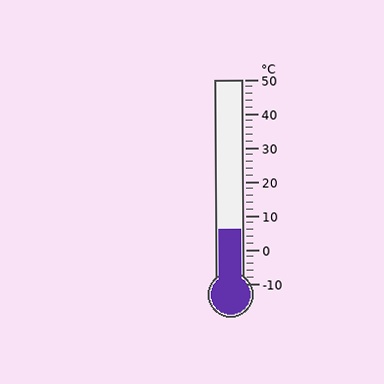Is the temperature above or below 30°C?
The temperature is below 30°C.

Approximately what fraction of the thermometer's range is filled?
The thermometer is filled to approximately 25% of its range.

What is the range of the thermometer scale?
The thermometer scale ranges from -10°C to 50°C.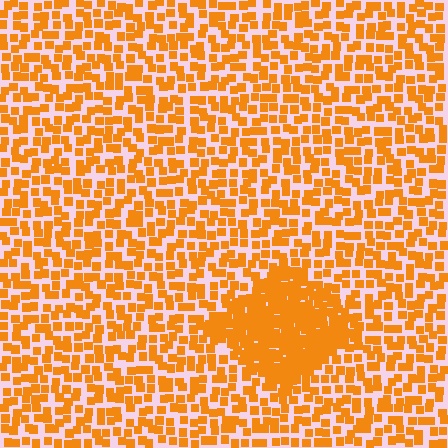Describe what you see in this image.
The image contains small orange elements arranged at two different densities. A diamond-shaped region is visible where the elements are more densely packed than the surrounding area.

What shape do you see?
I see a diamond.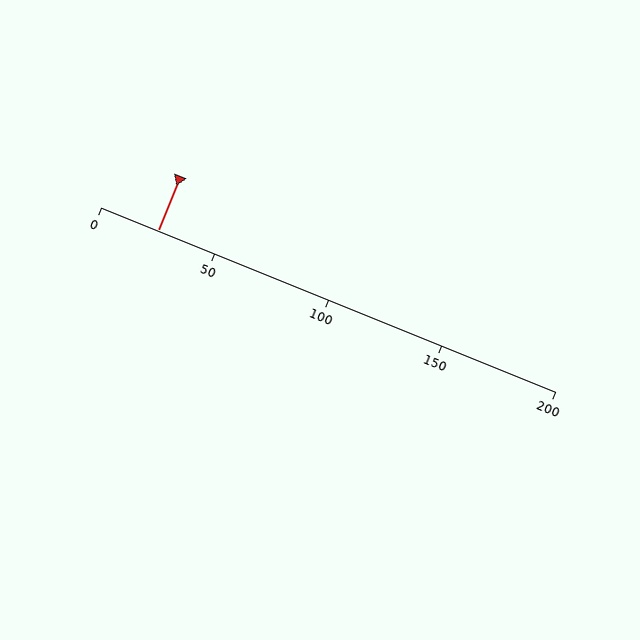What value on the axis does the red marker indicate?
The marker indicates approximately 25.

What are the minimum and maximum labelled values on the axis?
The axis runs from 0 to 200.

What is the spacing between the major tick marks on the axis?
The major ticks are spaced 50 apart.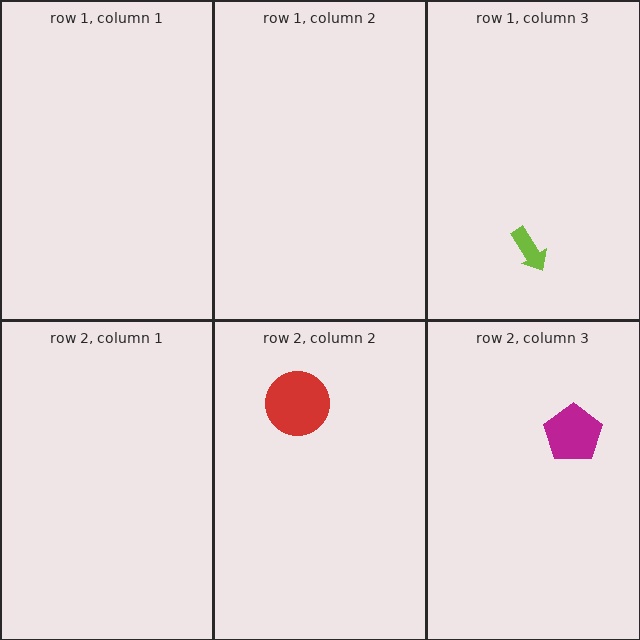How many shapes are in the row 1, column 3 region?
1.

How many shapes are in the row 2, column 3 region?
1.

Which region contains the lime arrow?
The row 1, column 3 region.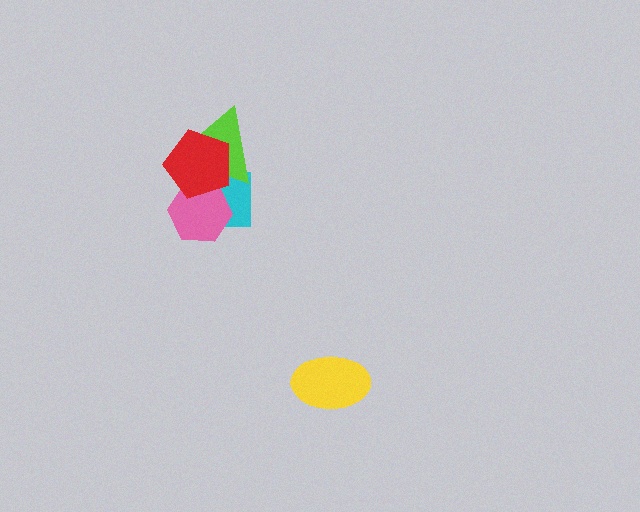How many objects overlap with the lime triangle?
3 objects overlap with the lime triangle.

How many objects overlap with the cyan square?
3 objects overlap with the cyan square.